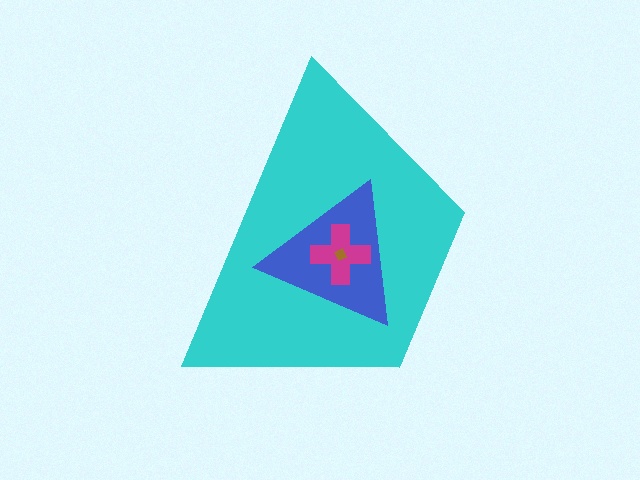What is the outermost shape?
The cyan trapezoid.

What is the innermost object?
The brown diamond.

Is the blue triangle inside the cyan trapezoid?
Yes.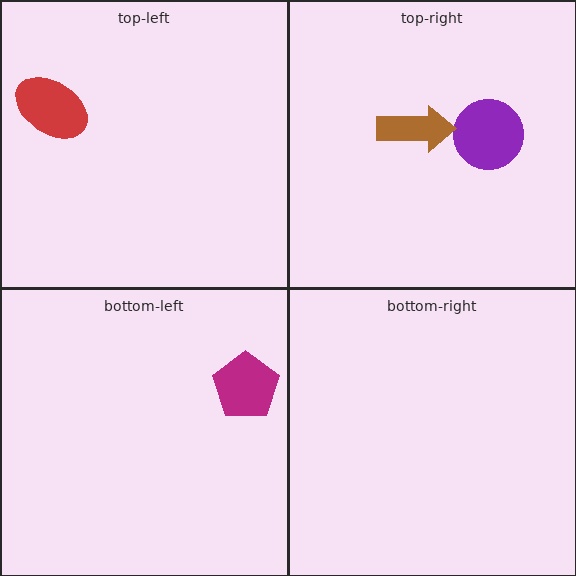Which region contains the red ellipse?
The top-left region.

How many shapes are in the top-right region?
2.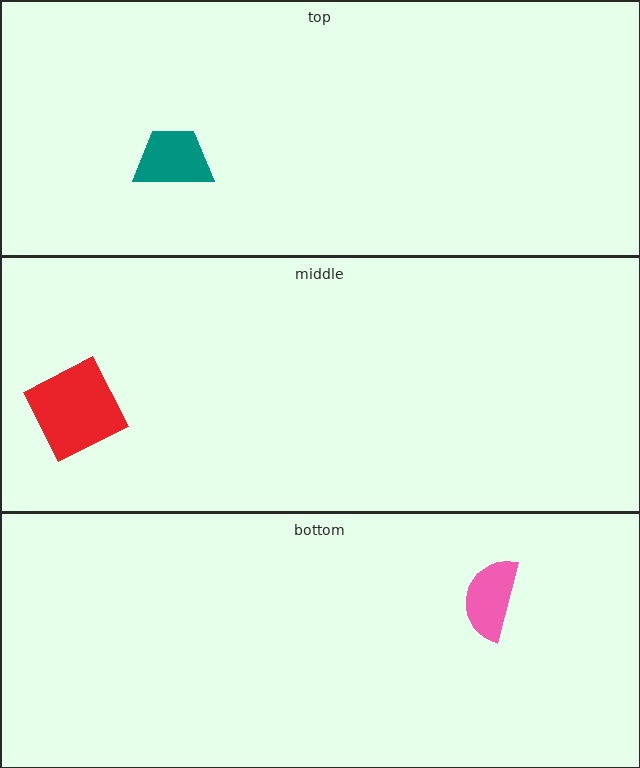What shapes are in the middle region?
The red square.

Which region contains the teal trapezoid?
The top region.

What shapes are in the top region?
The teal trapezoid.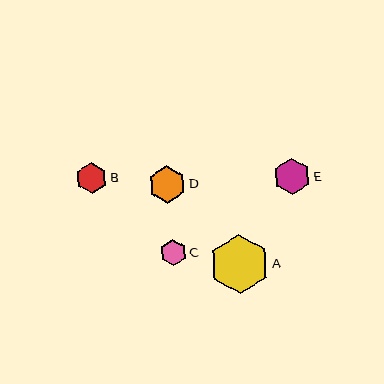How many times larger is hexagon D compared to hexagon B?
Hexagon D is approximately 1.2 times the size of hexagon B.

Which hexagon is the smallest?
Hexagon C is the smallest with a size of approximately 26 pixels.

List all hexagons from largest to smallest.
From largest to smallest: A, D, E, B, C.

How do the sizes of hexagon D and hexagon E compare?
Hexagon D and hexagon E are approximately the same size.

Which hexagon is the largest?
Hexagon A is the largest with a size of approximately 59 pixels.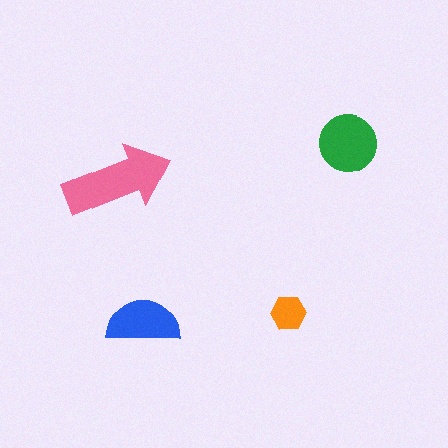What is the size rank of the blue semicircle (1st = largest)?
3rd.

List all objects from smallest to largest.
The orange hexagon, the blue semicircle, the green circle, the pink arrow.